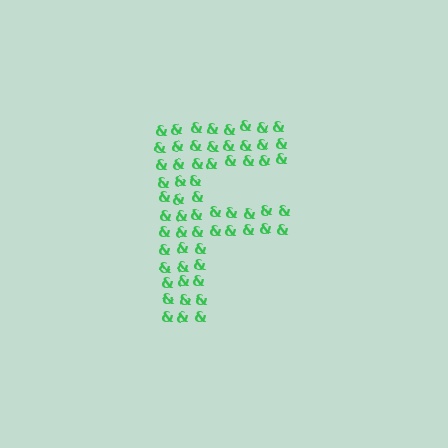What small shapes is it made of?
It is made of small ampersands.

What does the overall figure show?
The overall figure shows the letter F.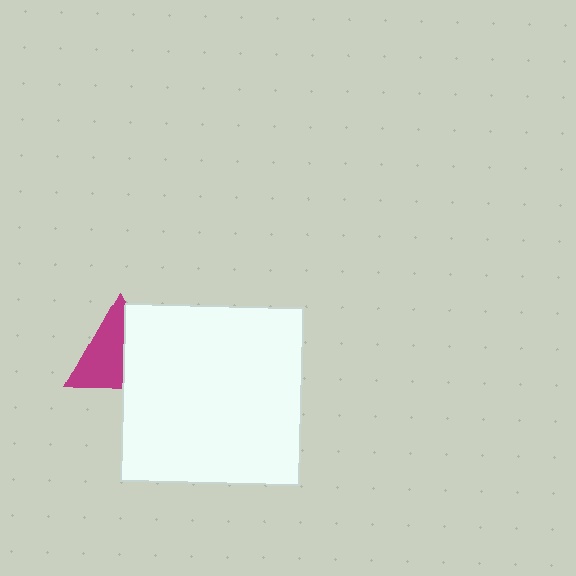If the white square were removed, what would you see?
You would see the complete magenta triangle.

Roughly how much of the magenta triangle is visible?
About half of it is visible (roughly 58%).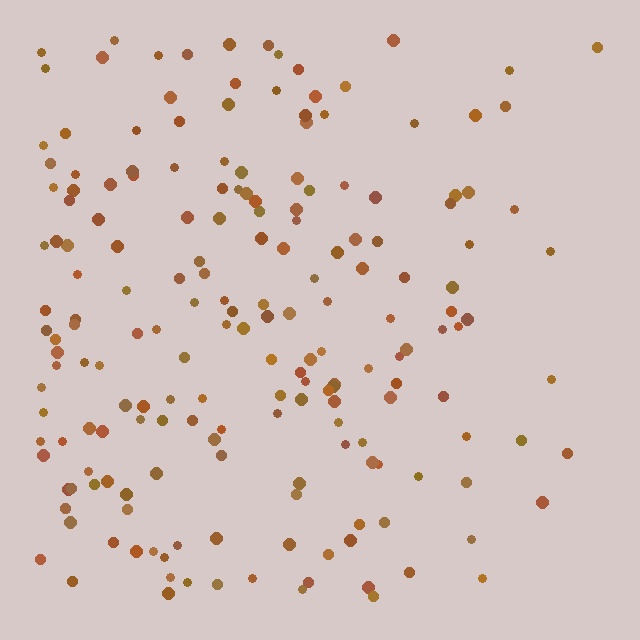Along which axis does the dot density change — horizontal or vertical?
Horizontal.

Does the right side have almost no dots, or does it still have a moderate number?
Still a moderate number, just noticeably fewer than the left.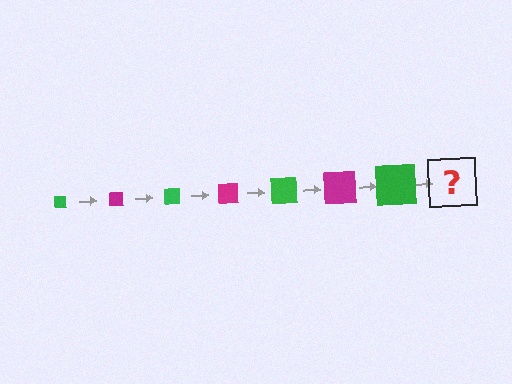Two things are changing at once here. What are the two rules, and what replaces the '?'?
The two rules are that the square grows larger each step and the color cycles through green and magenta. The '?' should be a magenta square, larger than the previous one.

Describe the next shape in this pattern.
It should be a magenta square, larger than the previous one.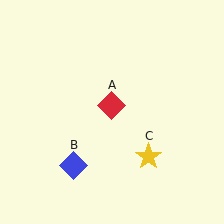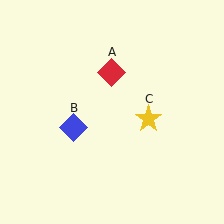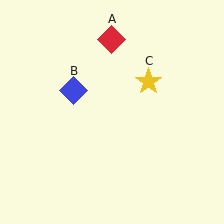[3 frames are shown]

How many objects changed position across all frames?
3 objects changed position: red diamond (object A), blue diamond (object B), yellow star (object C).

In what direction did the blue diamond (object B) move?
The blue diamond (object B) moved up.